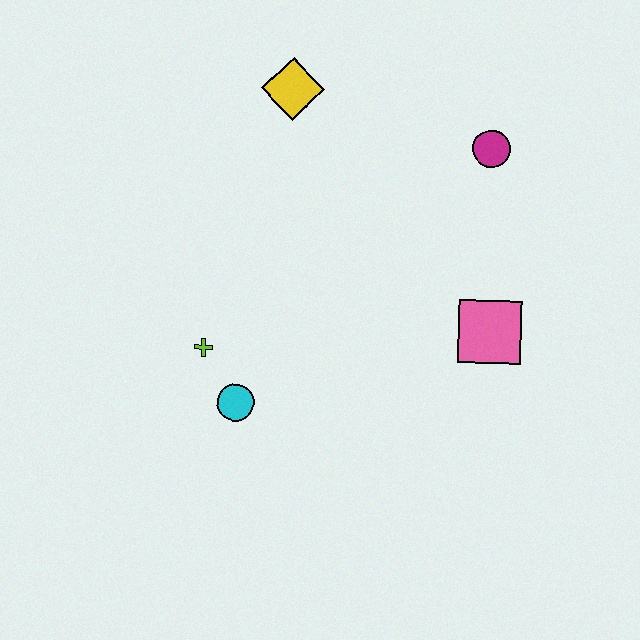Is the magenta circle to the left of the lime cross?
No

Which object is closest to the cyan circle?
The lime cross is closest to the cyan circle.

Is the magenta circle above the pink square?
Yes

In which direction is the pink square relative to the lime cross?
The pink square is to the right of the lime cross.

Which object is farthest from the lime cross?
The magenta circle is farthest from the lime cross.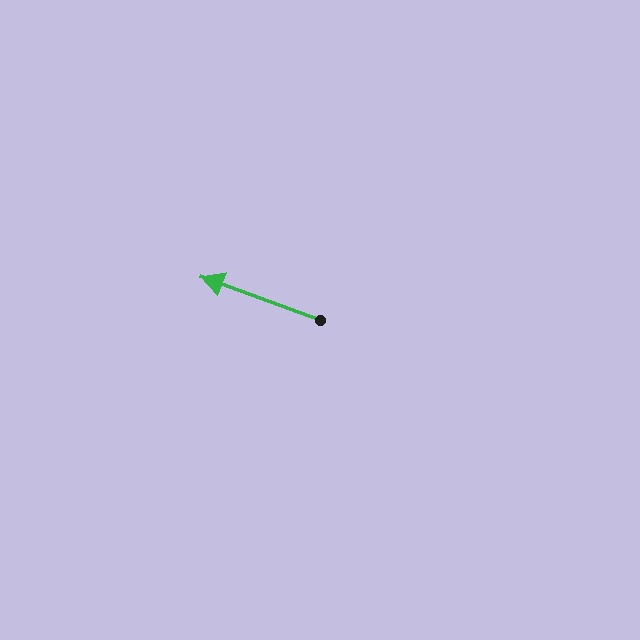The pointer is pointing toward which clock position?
Roughly 10 o'clock.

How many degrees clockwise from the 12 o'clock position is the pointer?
Approximately 290 degrees.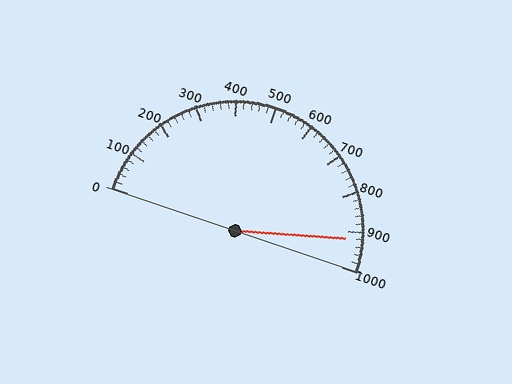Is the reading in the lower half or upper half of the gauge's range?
The reading is in the upper half of the range (0 to 1000).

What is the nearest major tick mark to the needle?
The nearest major tick mark is 900.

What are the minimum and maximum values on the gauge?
The gauge ranges from 0 to 1000.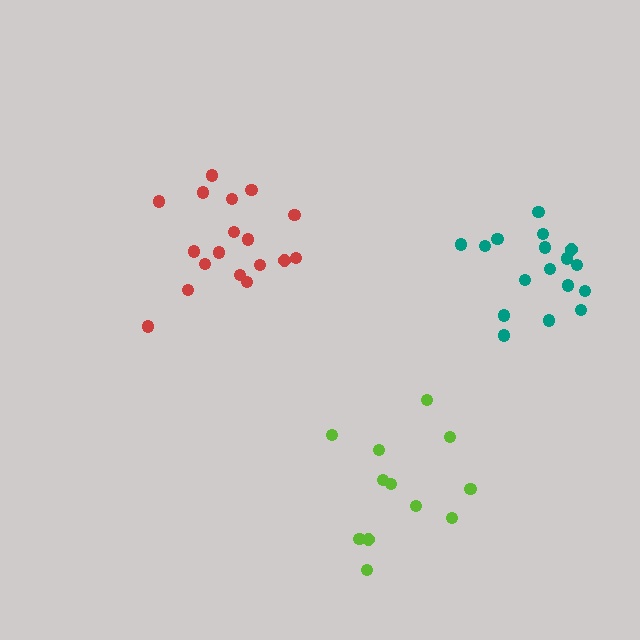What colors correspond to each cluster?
The clusters are colored: lime, red, teal.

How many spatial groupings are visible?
There are 3 spatial groupings.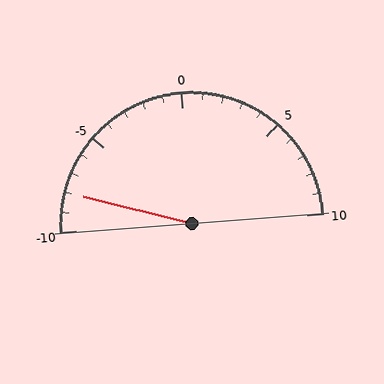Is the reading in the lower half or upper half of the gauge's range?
The reading is in the lower half of the range (-10 to 10).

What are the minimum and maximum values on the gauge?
The gauge ranges from -10 to 10.